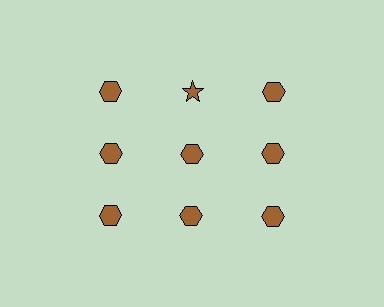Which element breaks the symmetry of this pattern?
The brown star in the top row, second from left column breaks the symmetry. All other shapes are brown hexagons.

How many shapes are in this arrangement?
There are 9 shapes arranged in a grid pattern.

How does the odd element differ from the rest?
It has a different shape: star instead of hexagon.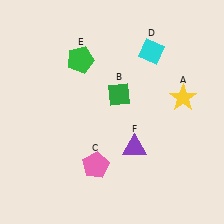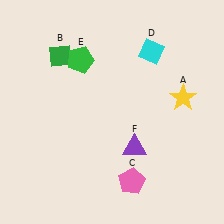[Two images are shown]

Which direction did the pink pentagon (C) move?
The pink pentagon (C) moved right.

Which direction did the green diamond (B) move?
The green diamond (B) moved left.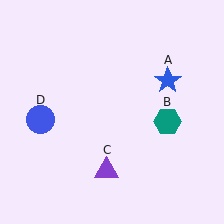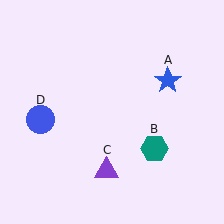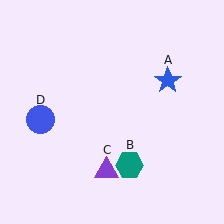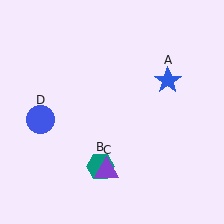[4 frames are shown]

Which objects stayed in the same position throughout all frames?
Blue star (object A) and purple triangle (object C) and blue circle (object D) remained stationary.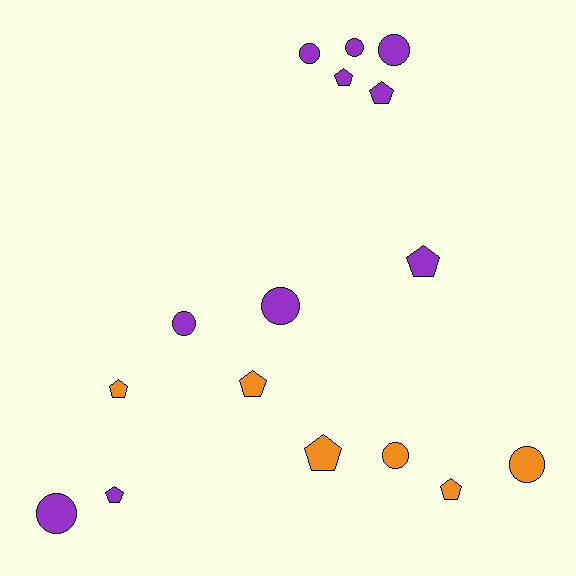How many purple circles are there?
There are 6 purple circles.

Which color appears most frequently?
Purple, with 10 objects.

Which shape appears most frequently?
Pentagon, with 8 objects.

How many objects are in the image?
There are 16 objects.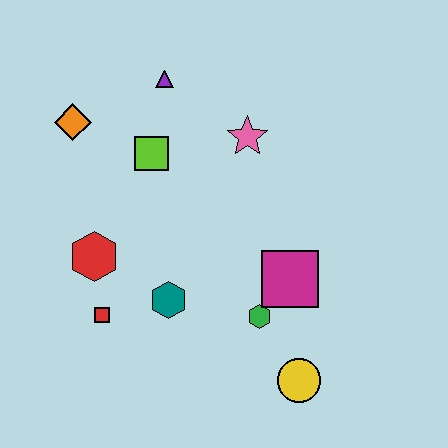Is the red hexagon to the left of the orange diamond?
No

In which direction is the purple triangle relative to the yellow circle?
The purple triangle is above the yellow circle.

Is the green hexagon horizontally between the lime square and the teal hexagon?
No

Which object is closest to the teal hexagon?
The red square is closest to the teal hexagon.